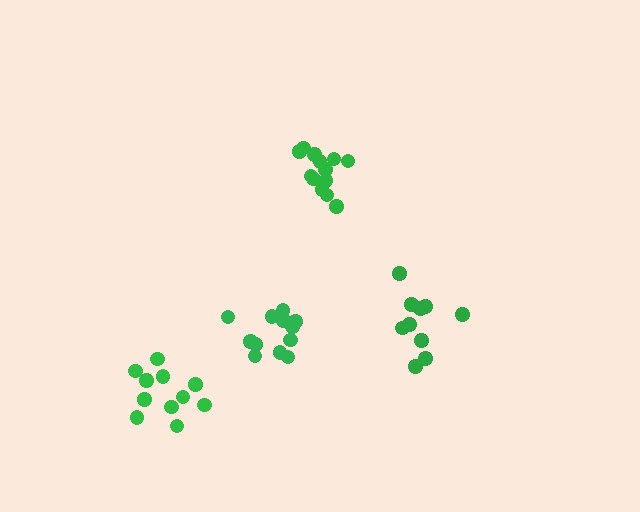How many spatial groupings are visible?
There are 4 spatial groupings.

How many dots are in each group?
Group 1: 12 dots, Group 2: 10 dots, Group 3: 13 dots, Group 4: 11 dots (46 total).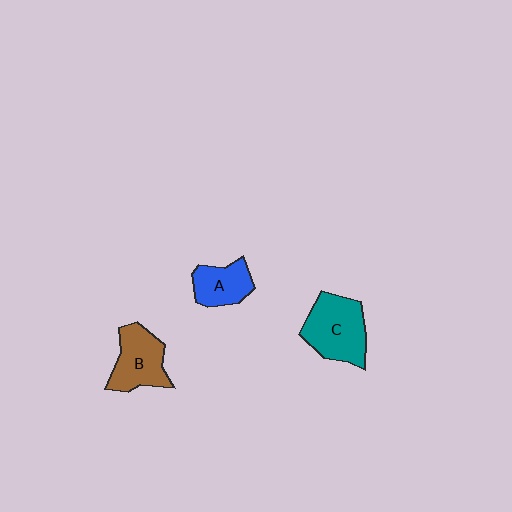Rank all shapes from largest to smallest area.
From largest to smallest: C (teal), B (brown), A (blue).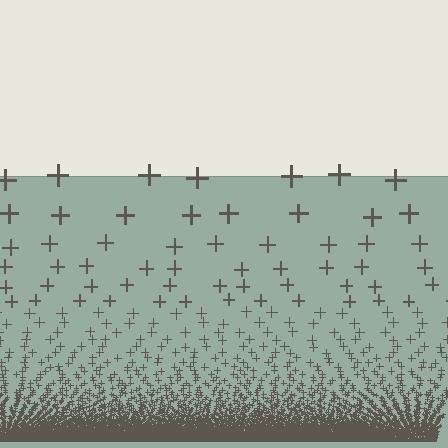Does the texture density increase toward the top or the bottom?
Density increases toward the bottom.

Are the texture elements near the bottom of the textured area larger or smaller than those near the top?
Smaller. The gradient is inverted — elements near the bottom are smaller and denser.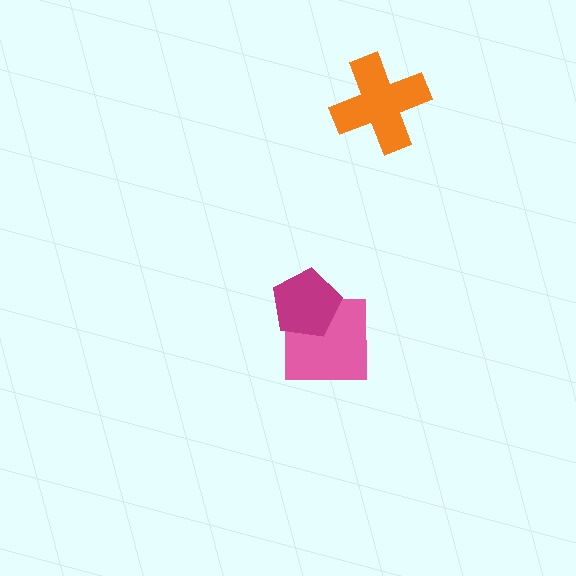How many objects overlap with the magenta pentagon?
1 object overlaps with the magenta pentagon.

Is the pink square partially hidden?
Yes, it is partially covered by another shape.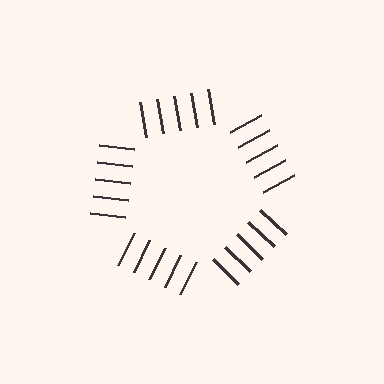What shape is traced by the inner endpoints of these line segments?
An illusory pentagon — the line segments terminate on its edges but no continuous stroke is drawn.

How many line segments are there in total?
25 — 5 along each of the 5 edges.